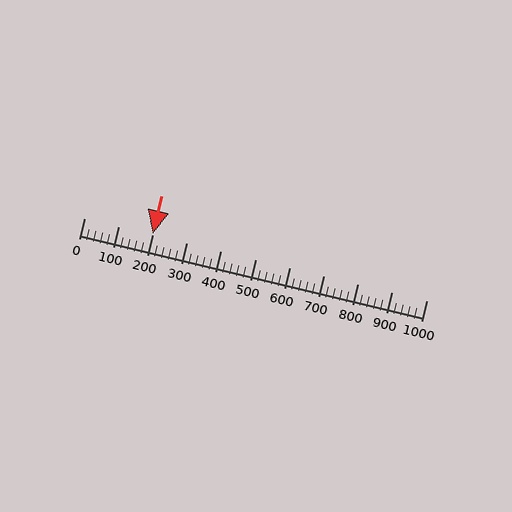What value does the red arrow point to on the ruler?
The red arrow points to approximately 200.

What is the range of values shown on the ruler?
The ruler shows values from 0 to 1000.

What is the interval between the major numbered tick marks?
The major tick marks are spaced 100 units apart.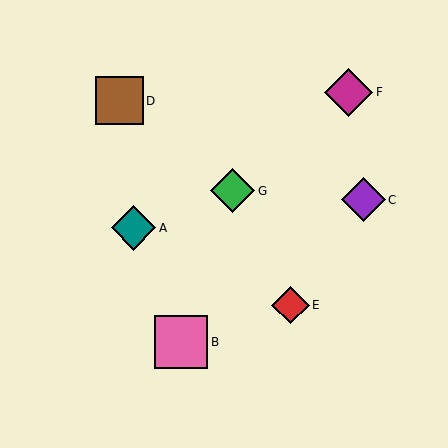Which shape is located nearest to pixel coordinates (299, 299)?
The red diamond (labeled E) at (290, 305) is nearest to that location.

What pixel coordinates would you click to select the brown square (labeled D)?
Click at (119, 101) to select the brown square D.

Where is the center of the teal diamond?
The center of the teal diamond is at (134, 228).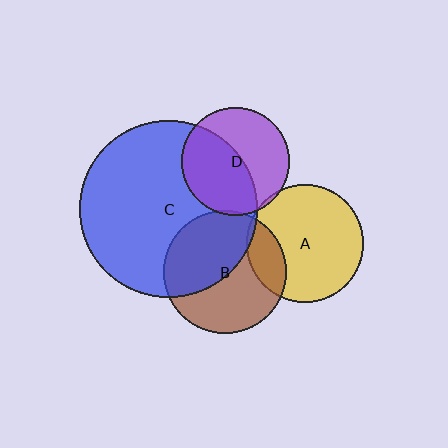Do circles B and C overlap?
Yes.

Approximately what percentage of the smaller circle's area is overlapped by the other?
Approximately 45%.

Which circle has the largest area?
Circle C (blue).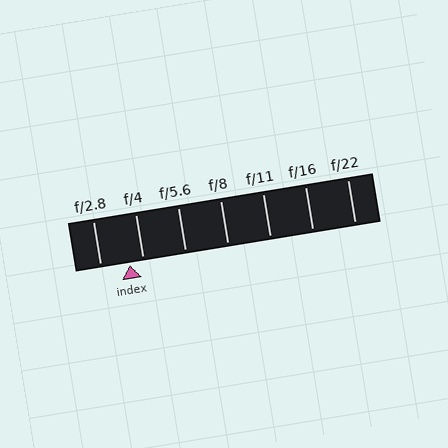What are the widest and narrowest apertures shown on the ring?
The widest aperture shown is f/2.8 and the narrowest is f/22.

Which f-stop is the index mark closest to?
The index mark is closest to f/4.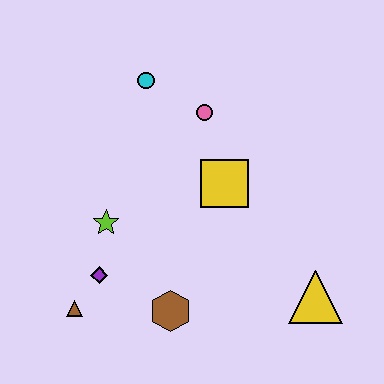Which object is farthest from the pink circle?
The brown triangle is farthest from the pink circle.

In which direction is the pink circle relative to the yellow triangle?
The pink circle is above the yellow triangle.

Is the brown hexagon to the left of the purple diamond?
No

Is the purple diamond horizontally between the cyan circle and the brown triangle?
Yes